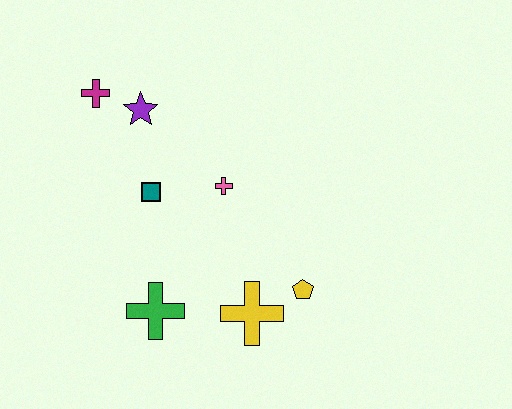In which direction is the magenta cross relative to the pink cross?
The magenta cross is to the left of the pink cross.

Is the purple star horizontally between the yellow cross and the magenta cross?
Yes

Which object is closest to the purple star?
The magenta cross is closest to the purple star.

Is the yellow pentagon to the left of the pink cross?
No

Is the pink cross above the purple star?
No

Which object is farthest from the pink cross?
The magenta cross is farthest from the pink cross.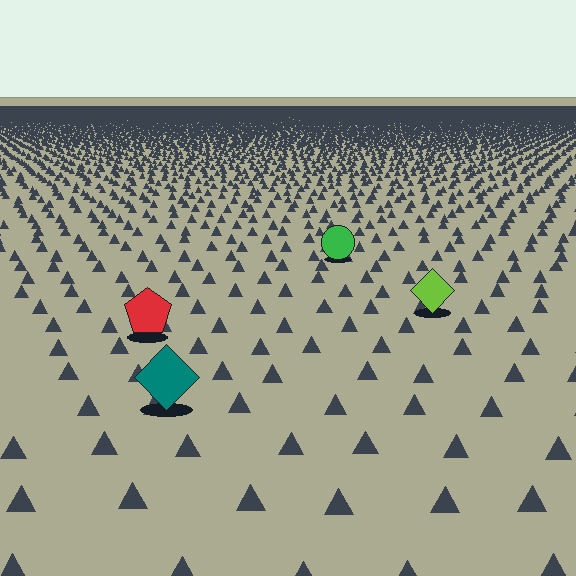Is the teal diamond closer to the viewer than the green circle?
Yes. The teal diamond is closer — you can tell from the texture gradient: the ground texture is coarser near it.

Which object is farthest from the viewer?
The green circle is farthest from the viewer. It appears smaller and the ground texture around it is denser.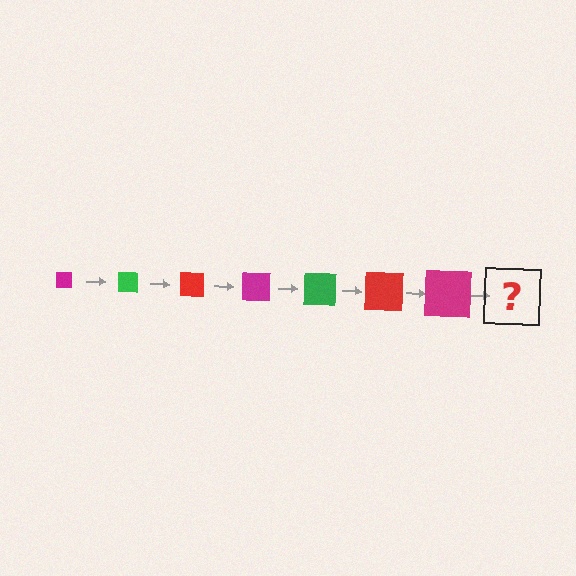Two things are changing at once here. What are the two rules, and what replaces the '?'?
The two rules are that the square grows larger each step and the color cycles through magenta, green, and red. The '?' should be a green square, larger than the previous one.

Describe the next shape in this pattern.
It should be a green square, larger than the previous one.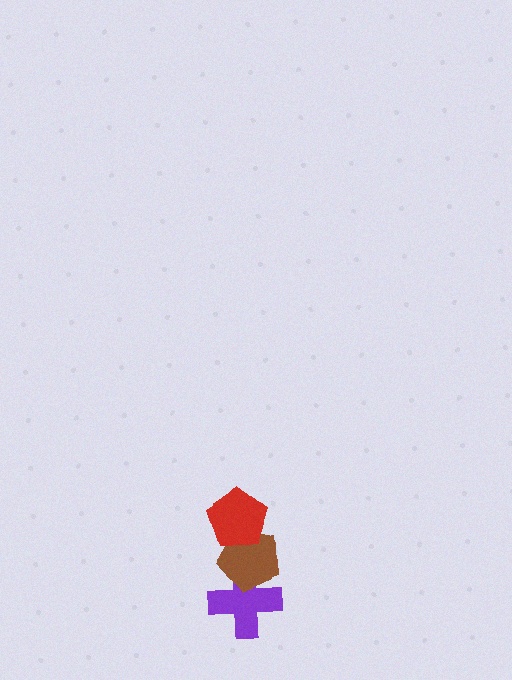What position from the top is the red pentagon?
The red pentagon is 1st from the top.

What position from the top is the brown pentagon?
The brown pentagon is 2nd from the top.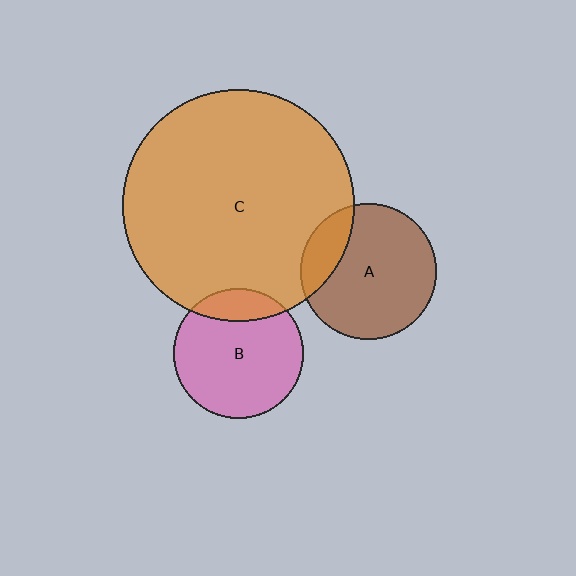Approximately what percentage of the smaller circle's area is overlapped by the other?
Approximately 15%.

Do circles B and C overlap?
Yes.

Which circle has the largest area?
Circle C (orange).